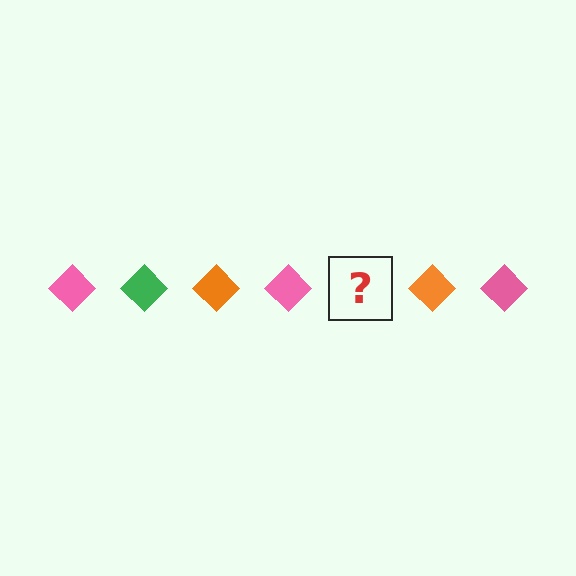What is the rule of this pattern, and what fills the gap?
The rule is that the pattern cycles through pink, green, orange diamonds. The gap should be filled with a green diamond.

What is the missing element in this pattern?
The missing element is a green diamond.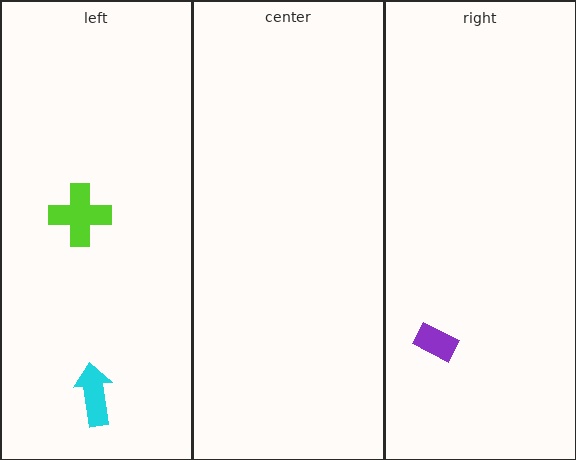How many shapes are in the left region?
2.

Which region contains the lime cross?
The left region.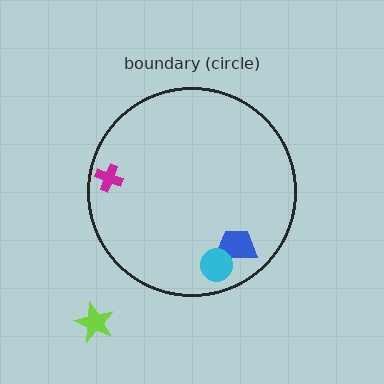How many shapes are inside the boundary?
3 inside, 1 outside.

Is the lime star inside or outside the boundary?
Outside.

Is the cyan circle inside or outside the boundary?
Inside.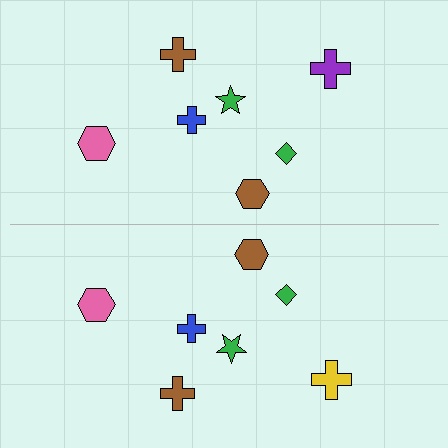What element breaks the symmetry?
The yellow cross on the bottom side breaks the symmetry — its mirror counterpart is purple.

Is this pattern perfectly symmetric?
No, the pattern is not perfectly symmetric. The yellow cross on the bottom side breaks the symmetry — its mirror counterpart is purple.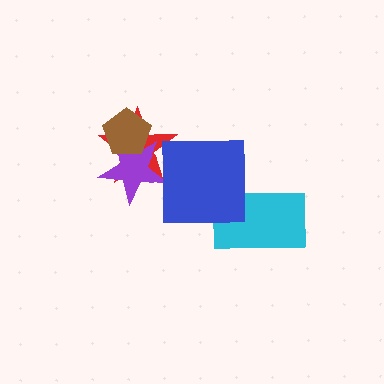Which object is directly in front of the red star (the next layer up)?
The purple star is directly in front of the red star.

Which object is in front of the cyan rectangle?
The blue square is in front of the cyan rectangle.